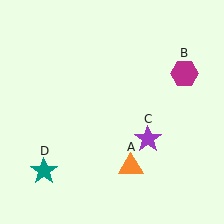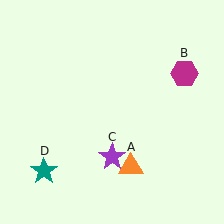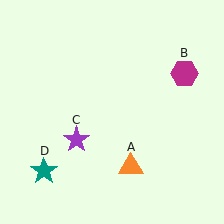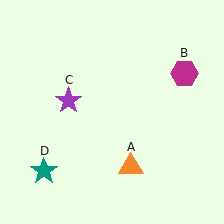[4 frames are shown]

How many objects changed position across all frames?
1 object changed position: purple star (object C).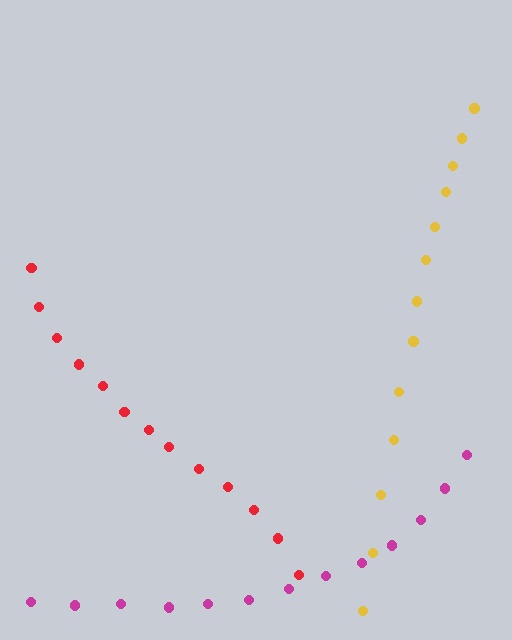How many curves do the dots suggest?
There are 3 distinct paths.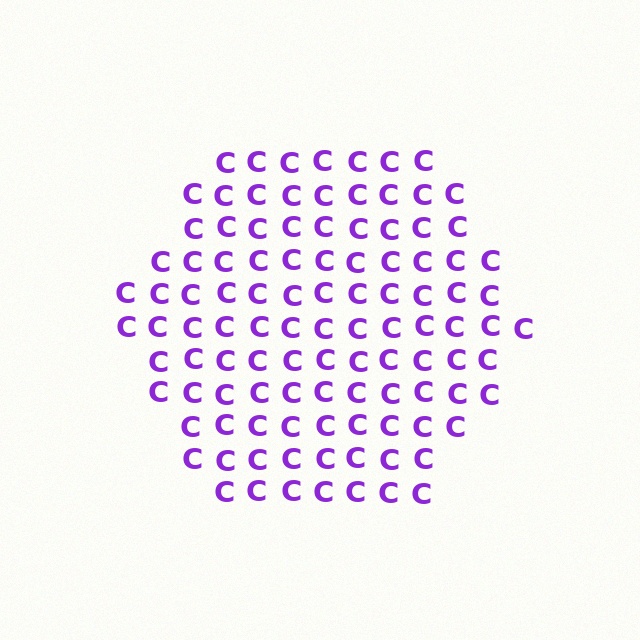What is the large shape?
The large shape is a hexagon.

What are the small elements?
The small elements are letter C's.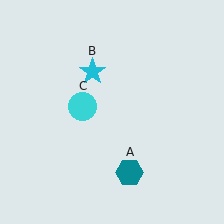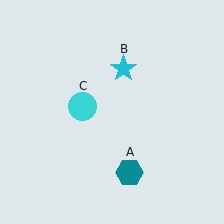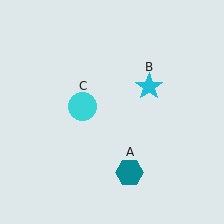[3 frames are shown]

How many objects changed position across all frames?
1 object changed position: cyan star (object B).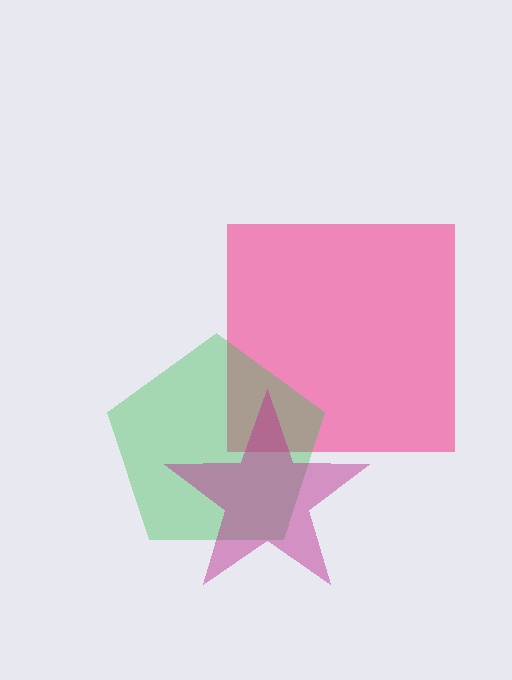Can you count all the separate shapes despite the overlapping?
Yes, there are 3 separate shapes.